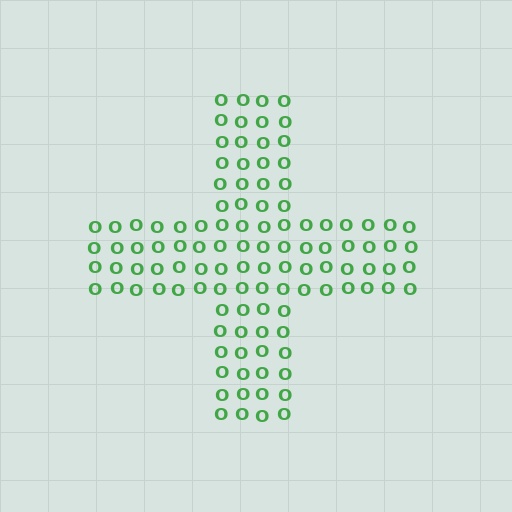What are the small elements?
The small elements are letter O's.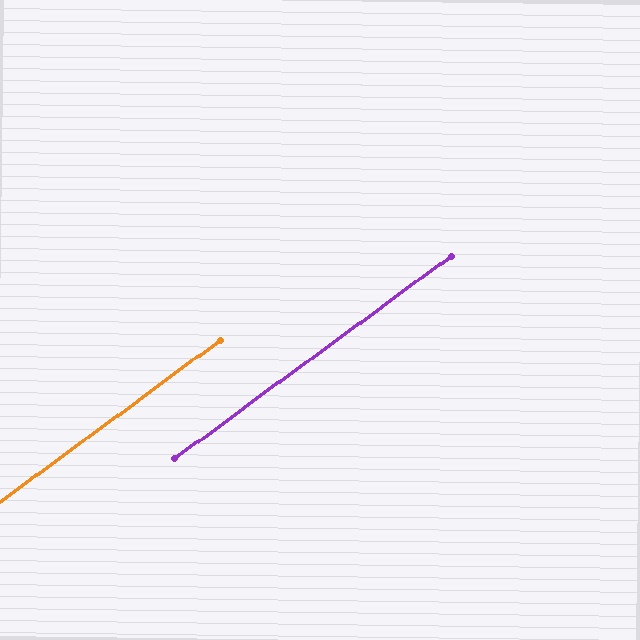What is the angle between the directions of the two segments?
Approximately 0 degrees.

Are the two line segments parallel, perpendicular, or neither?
Parallel — their directions differ by only 0.1°.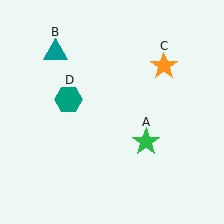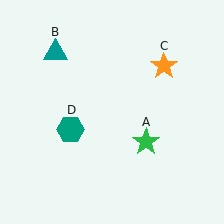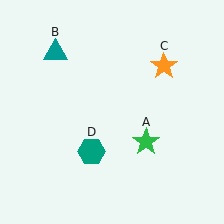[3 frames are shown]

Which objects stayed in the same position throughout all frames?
Green star (object A) and teal triangle (object B) and orange star (object C) remained stationary.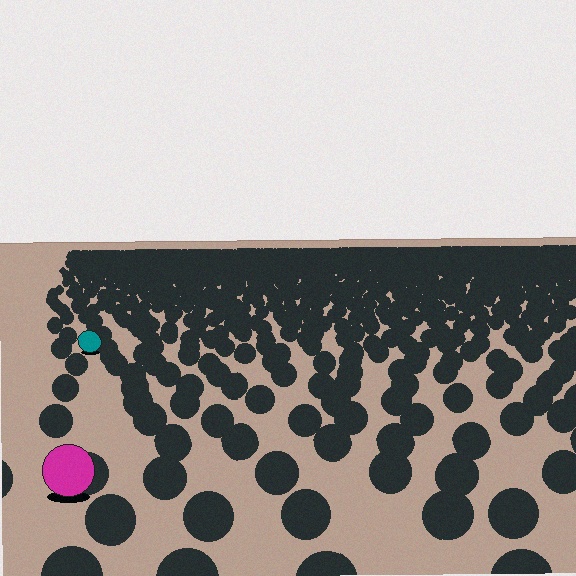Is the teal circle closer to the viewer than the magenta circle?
No. The magenta circle is closer — you can tell from the texture gradient: the ground texture is coarser near it.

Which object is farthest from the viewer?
The teal circle is farthest from the viewer. It appears smaller and the ground texture around it is denser.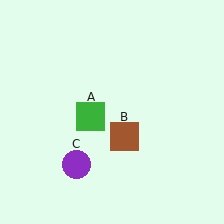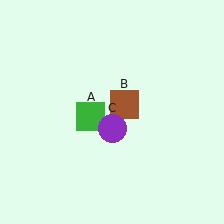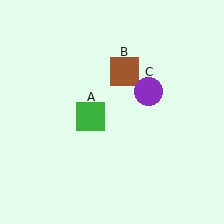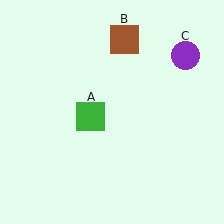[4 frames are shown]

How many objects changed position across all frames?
2 objects changed position: brown square (object B), purple circle (object C).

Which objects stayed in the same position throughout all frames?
Green square (object A) remained stationary.